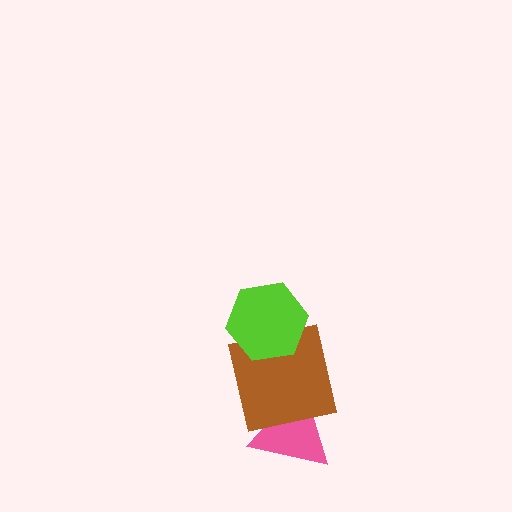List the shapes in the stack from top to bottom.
From top to bottom: the lime hexagon, the brown square, the pink triangle.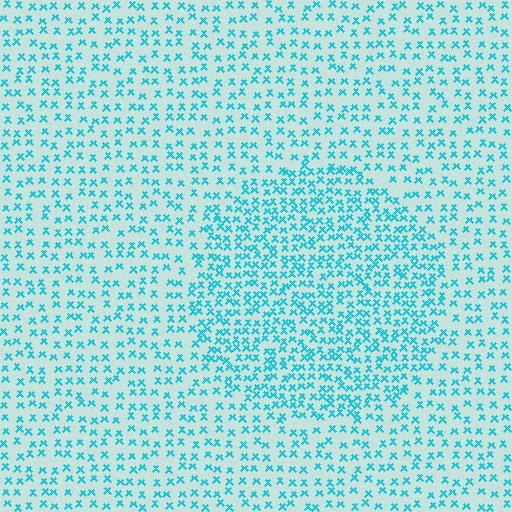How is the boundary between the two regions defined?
The boundary is defined by a change in element density (approximately 1.8x ratio). All elements are the same color, size, and shape.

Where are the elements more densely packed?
The elements are more densely packed inside the circle boundary.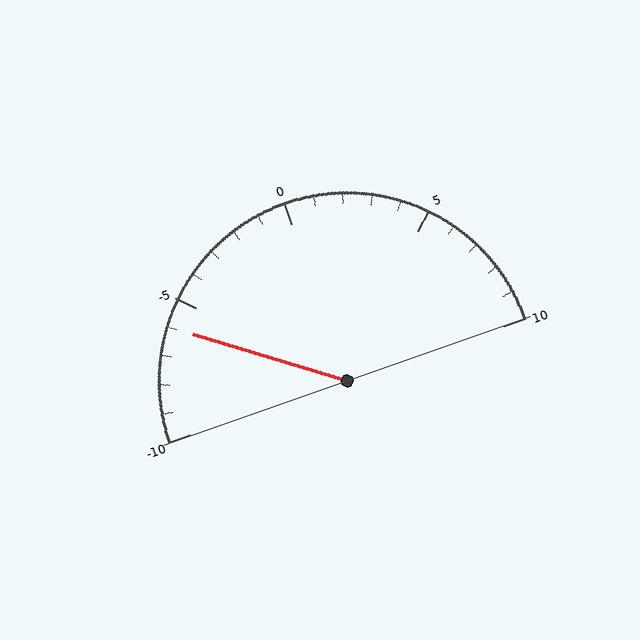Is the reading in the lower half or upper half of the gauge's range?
The reading is in the lower half of the range (-10 to 10).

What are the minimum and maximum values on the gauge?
The gauge ranges from -10 to 10.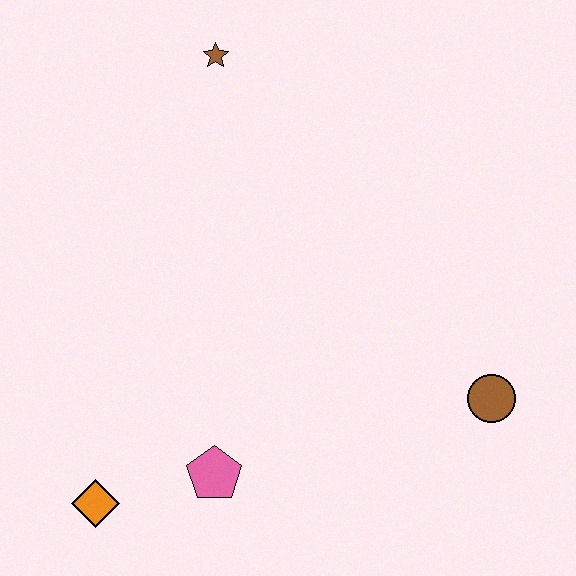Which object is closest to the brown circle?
The pink pentagon is closest to the brown circle.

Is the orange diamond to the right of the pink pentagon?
No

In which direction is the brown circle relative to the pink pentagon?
The brown circle is to the right of the pink pentagon.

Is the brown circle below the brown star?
Yes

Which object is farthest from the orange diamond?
The brown star is farthest from the orange diamond.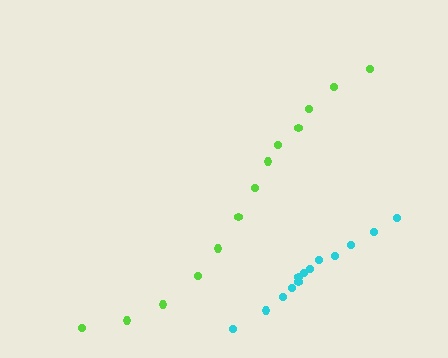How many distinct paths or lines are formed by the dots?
There are 2 distinct paths.